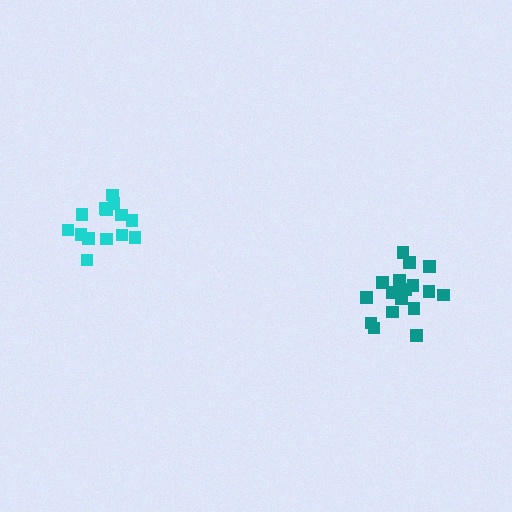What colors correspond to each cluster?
The clusters are colored: teal, cyan.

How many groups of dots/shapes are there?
There are 2 groups.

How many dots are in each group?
Group 1: 17 dots, Group 2: 14 dots (31 total).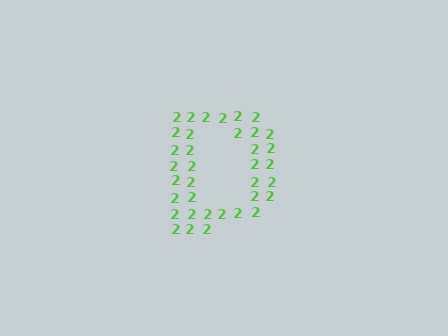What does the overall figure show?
The overall figure shows the letter D.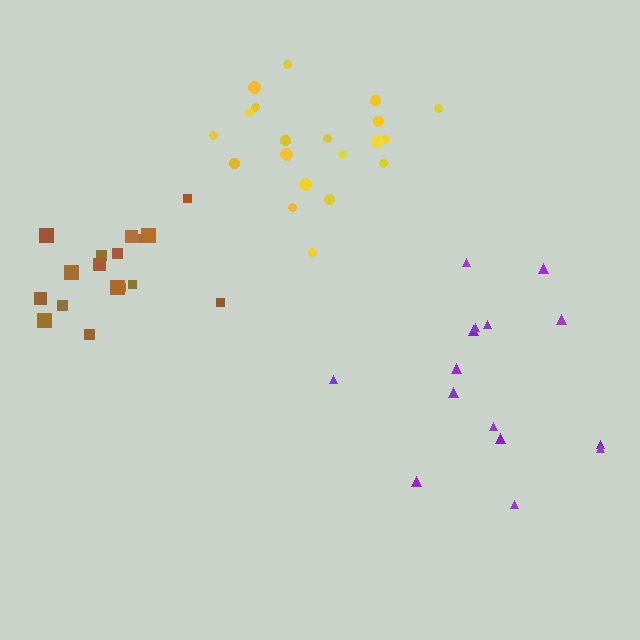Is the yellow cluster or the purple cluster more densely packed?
Yellow.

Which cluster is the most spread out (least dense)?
Purple.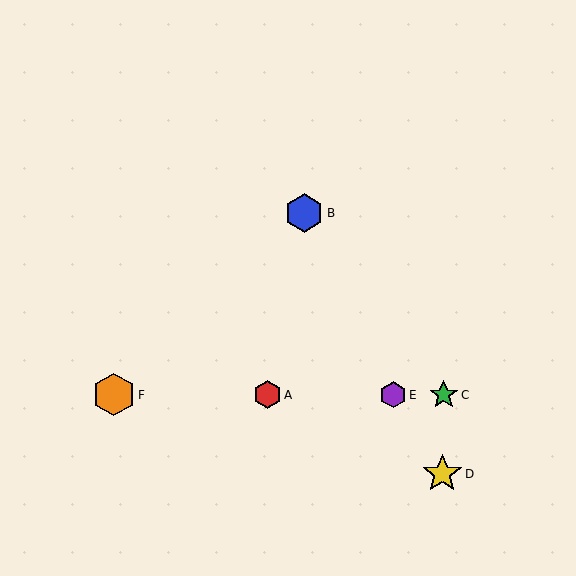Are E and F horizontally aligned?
Yes, both are at y≈395.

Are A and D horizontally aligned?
No, A is at y≈395 and D is at y≈474.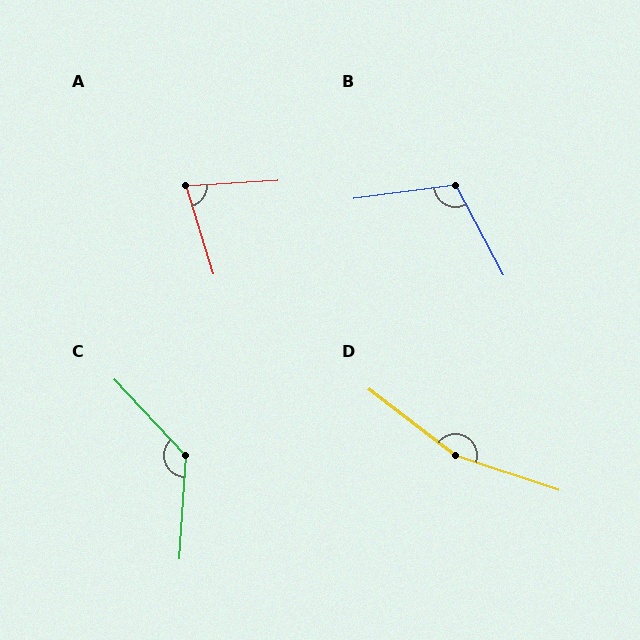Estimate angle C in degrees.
Approximately 134 degrees.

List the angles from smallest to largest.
A (77°), B (111°), C (134°), D (161°).